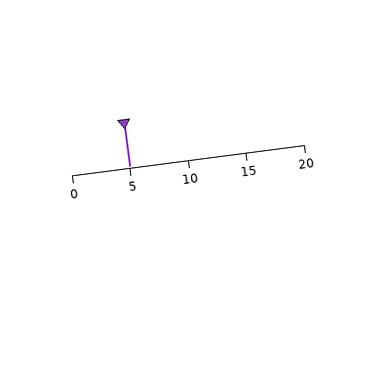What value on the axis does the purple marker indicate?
The marker indicates approximately 5.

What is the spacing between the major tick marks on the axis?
The major ticks are spaced 5 apart.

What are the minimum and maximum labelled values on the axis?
The axis runs from 0 to 20.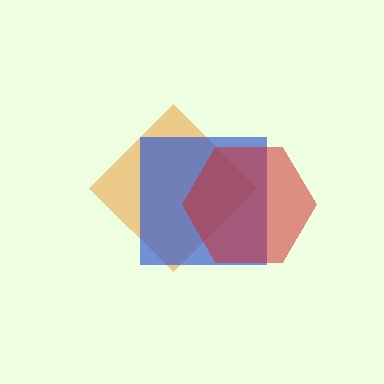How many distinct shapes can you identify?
There are 3 distinct shapes: an orange diamond, a blue square, a red hexagon.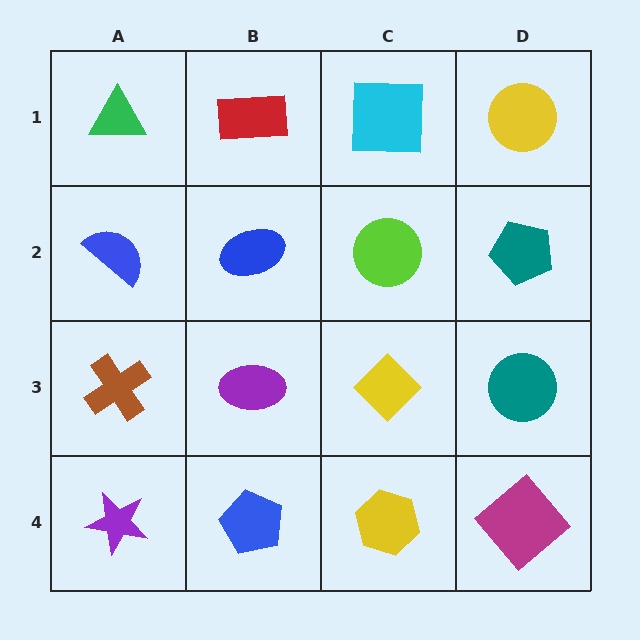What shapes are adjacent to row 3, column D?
A teal pentagon (row 2, column D), a magenta diamond (row 4, column D), a yellow diamond (row 3, column C).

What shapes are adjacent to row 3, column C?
A lime circle (row 2, column C), a yellow hexagon (row 4, column C), a purple ellipse (row 3, column B), a teal circle (row 3, column D).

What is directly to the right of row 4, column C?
A magenta diamond.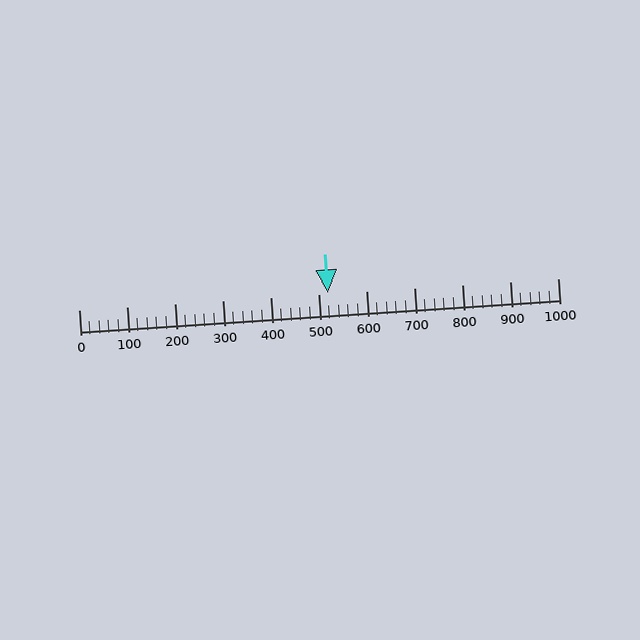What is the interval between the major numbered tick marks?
The major tick marks are spaced 100 units apart.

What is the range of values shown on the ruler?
The ruler shows values from 0 to 1000.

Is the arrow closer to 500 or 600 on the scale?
The arrow is closer to 500.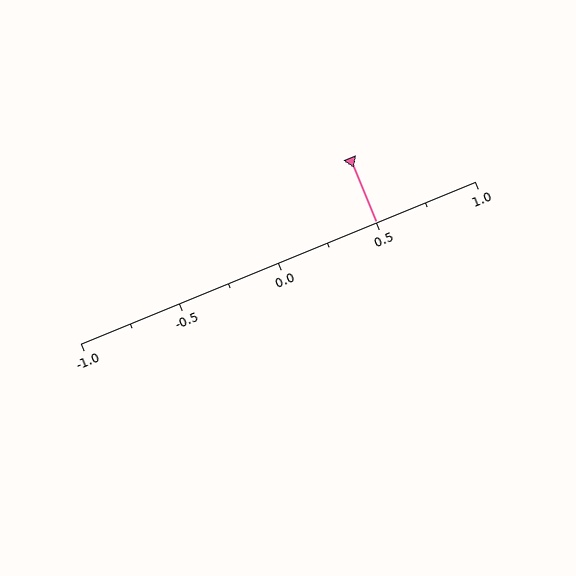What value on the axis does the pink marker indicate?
The marker indicates approximately 0.5.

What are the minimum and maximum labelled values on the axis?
The axis runs from -1.0 to 1.0.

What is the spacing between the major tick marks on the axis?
The major ticks are spaced 0.5 apart.